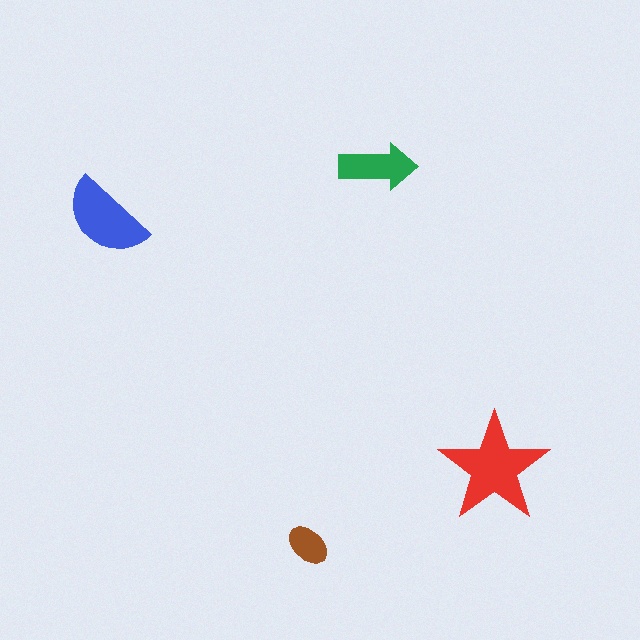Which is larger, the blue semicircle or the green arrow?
The blue semicircle.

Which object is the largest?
The red star.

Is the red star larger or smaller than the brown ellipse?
Larger.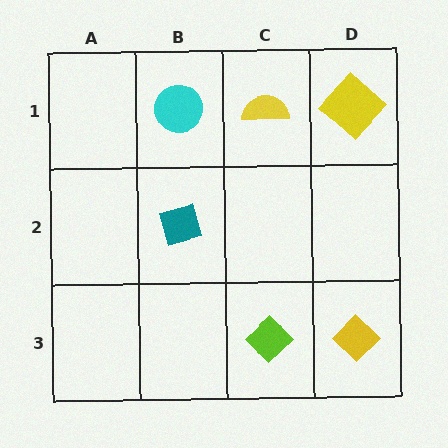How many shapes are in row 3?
2 shapes.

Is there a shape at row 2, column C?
No, that cell is empty.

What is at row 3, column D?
A yellow diamond.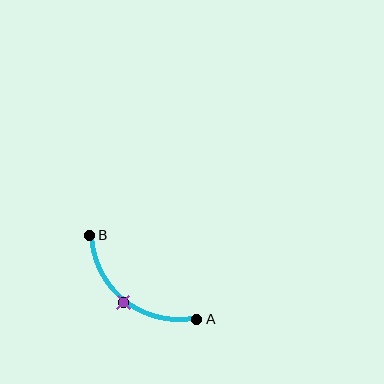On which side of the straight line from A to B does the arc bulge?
The arc bulges below and to the left of the straight line connecting A and B.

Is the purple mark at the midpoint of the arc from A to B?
Yes. The purple mark lies on the arc at equal arc-length from both A and B — it is the arc midpoint.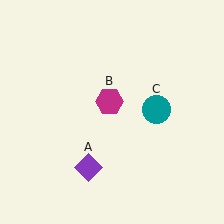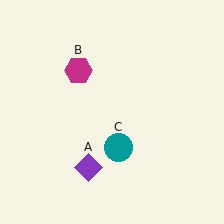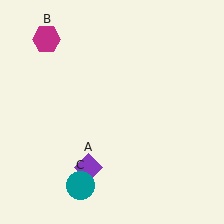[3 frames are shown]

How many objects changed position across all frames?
2 objects changed position: magenta hexagon (object B), teal circle (object C).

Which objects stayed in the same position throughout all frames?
Purple diamond (object A) remained stationary.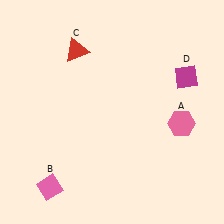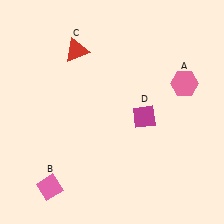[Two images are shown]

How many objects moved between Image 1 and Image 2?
2 objects moved between the two images.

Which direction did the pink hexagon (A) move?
The pink hexagon (A) moved up.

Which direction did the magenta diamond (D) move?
The magenta diamond (D) moved left.